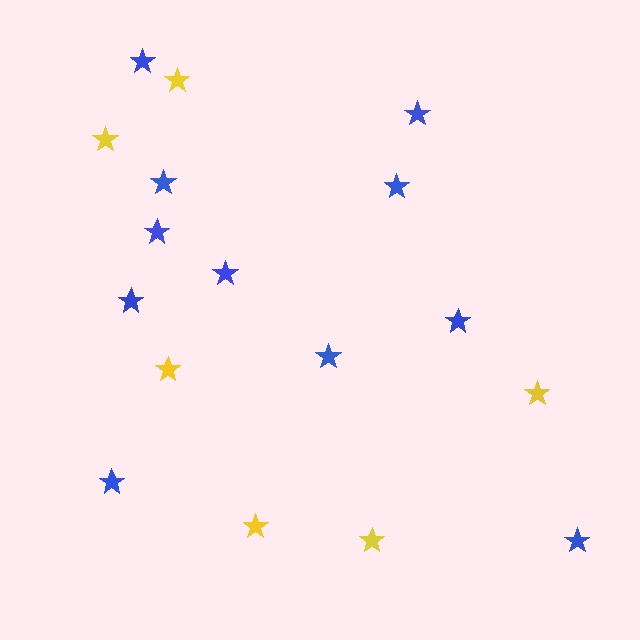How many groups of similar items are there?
There are 2 groups: one group of yellow stars (6) and one group of blue stars (11).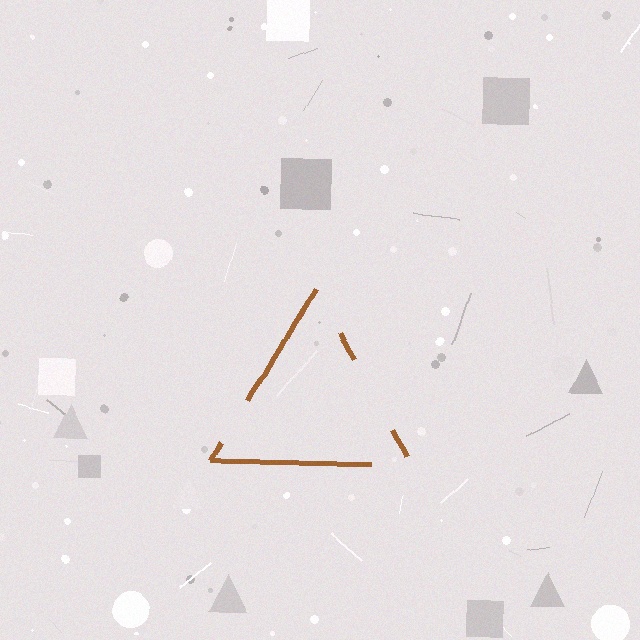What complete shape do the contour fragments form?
The contour fragments form a triangle.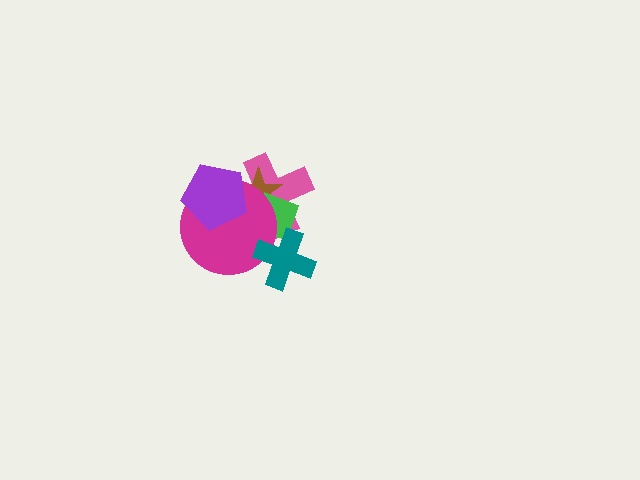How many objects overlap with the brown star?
4 objects overlap with the brown star.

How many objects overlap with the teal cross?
2 objects overlap with the teal cross.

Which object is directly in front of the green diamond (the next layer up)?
The magenta circle is directly in front of the green diamond.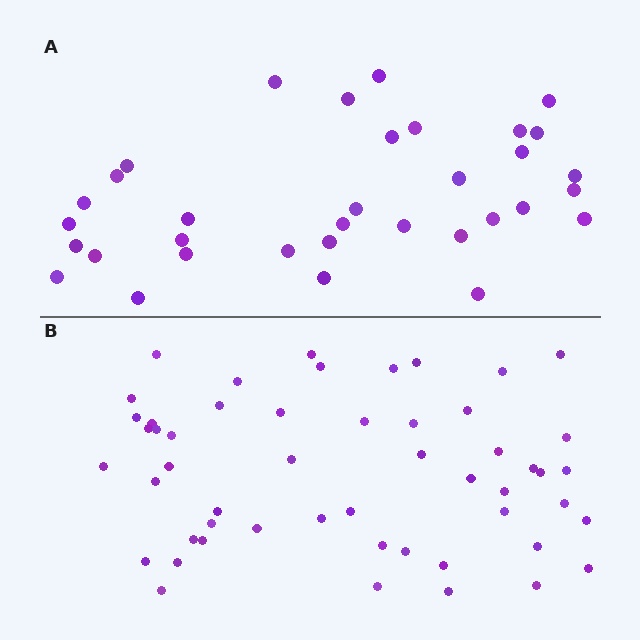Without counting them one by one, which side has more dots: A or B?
Region B (the bottom region) has more dots.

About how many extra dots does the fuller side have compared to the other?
Region B has approximately 20 more dots than region A.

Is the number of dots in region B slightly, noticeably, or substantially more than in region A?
Region B has substantially more. The ratio is roughly 1.5 to 1.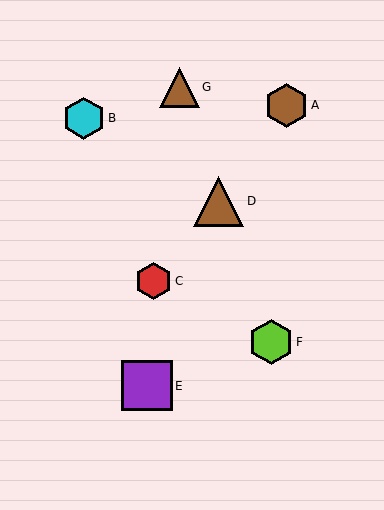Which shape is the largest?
The purple square (labeled E) is the largest.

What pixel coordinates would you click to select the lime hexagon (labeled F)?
Click at (271, 342) to select the lime hexagon F.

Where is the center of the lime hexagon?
The center of the lime hexagon is at (271, 342).